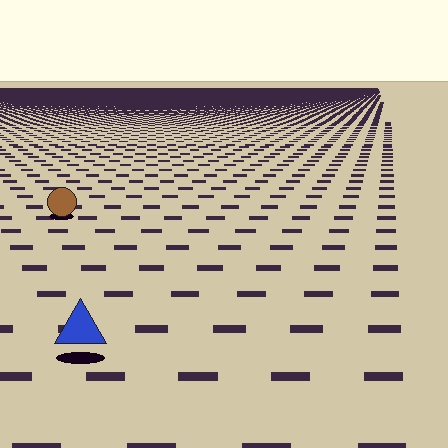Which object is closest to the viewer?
The blue triangle is closest. The texture marks near it are larger and more spread out.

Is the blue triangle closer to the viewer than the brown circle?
Yes. The blue triangle is closer — you can tell from the texture gradient: the ground texture is coarser near it.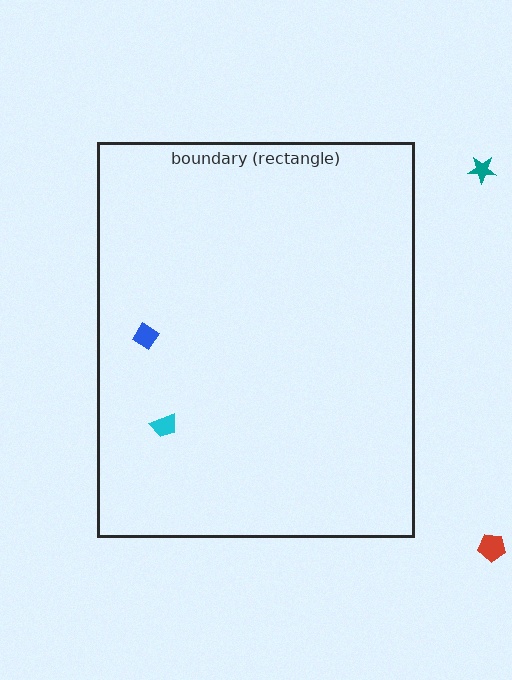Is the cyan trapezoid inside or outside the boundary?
Inside.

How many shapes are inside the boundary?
2 inside, 2 outside.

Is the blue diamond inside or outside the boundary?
Inside.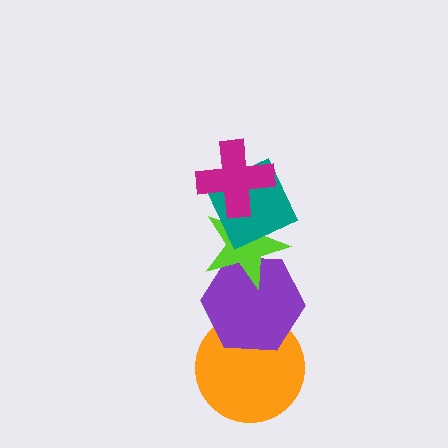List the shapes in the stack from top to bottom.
From top to bottom: the magenta cross, the teal diamond, the lime star, the purple hexagon, the orange circle.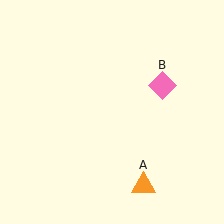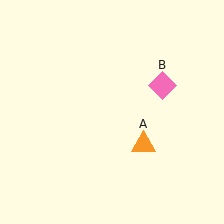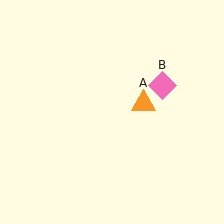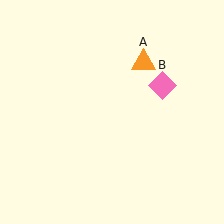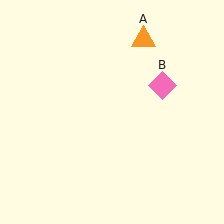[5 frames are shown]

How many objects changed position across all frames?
1 object changed position: orange triangle (object A).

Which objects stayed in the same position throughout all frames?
Pink diamond (object B) remained stationary.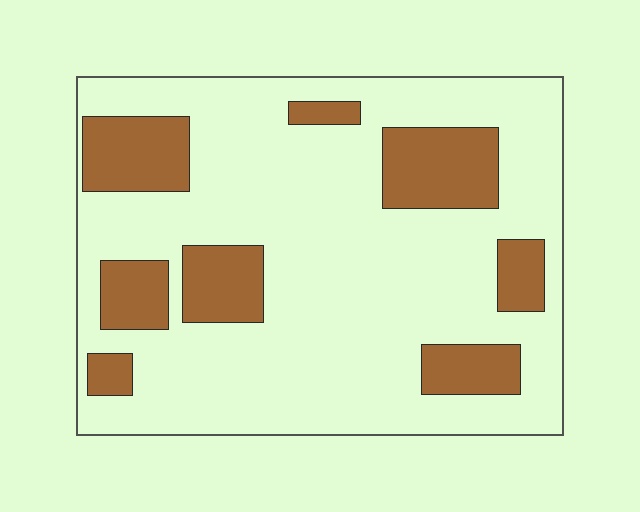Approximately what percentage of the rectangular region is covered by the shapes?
Approximately 25%.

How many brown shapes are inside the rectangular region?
8.